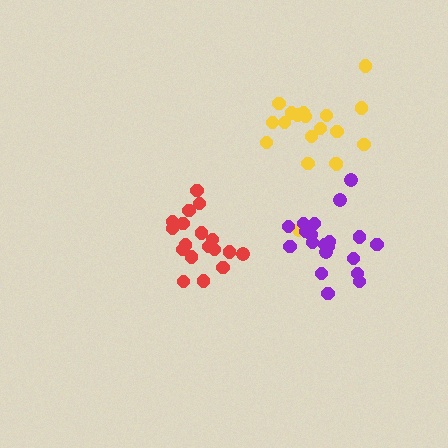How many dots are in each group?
Group 1: 18 dots, Group 2: 19 dots, Group 3: 20 dots (57 total).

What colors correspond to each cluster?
The clusters are colored: red, yellow, purple.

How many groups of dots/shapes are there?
There are 3 groups.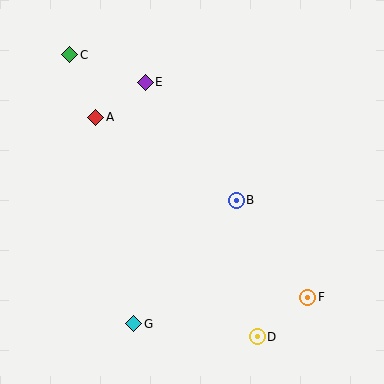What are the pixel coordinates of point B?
Point B is at (236, 200).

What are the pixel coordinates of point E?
Point E is at (145, 82).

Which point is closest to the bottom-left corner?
Point G is closest to the bottom-left corner.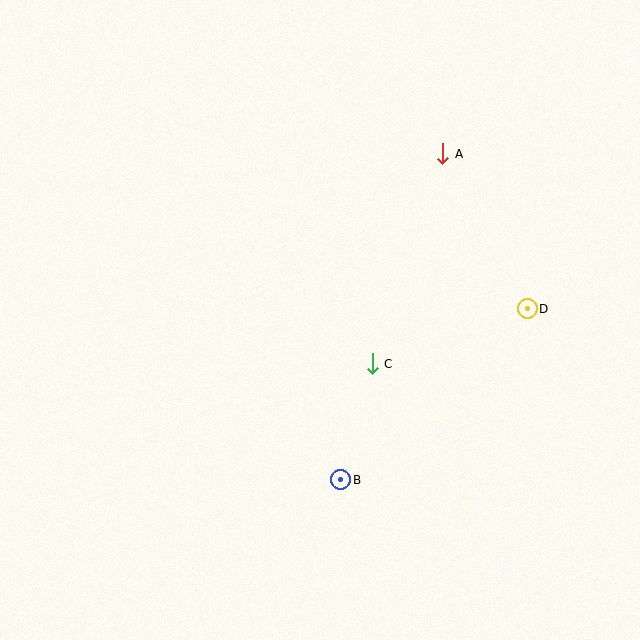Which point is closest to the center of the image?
Point C at (372, 364) is closest to the center.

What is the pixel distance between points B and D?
The distance between B and D is 253 pixels.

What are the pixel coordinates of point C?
Point C is at (372, 364).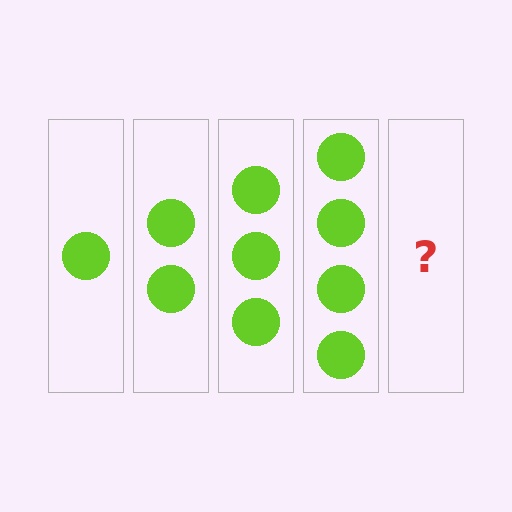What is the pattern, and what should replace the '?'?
The pattern is that each step adds one more circle. The '?' should be 5 circles.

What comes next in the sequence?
The next element should be 5 circles.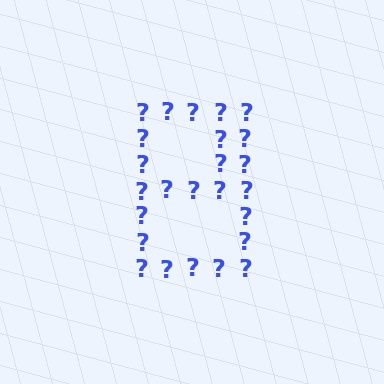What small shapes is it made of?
It is made of small question marks.